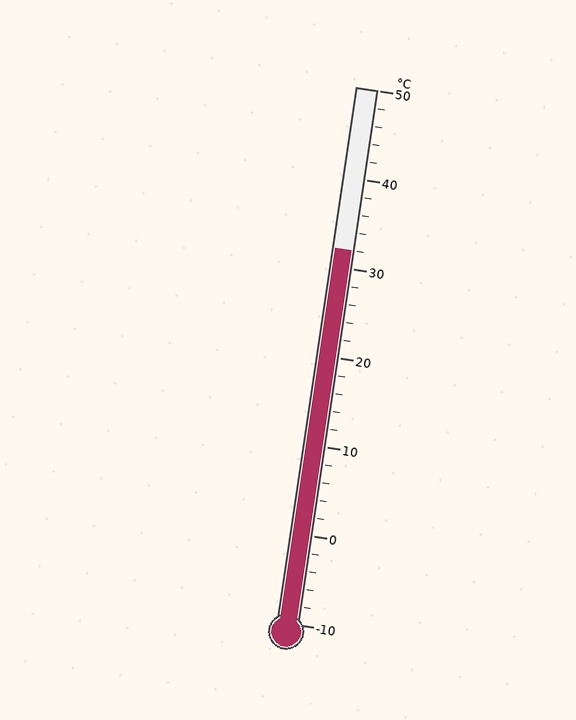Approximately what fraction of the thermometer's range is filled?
The thermometer is filled to approximately 70% of its range.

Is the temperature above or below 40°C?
The temperature is below 40°C.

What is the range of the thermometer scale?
The thermometer scale ranges from -10°C to 50°C.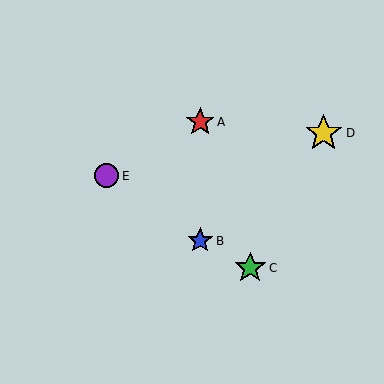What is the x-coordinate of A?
Object A is at x≈200.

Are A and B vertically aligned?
Yes, both are at x≈200.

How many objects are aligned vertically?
2 objects (A, B) are aligned vertically.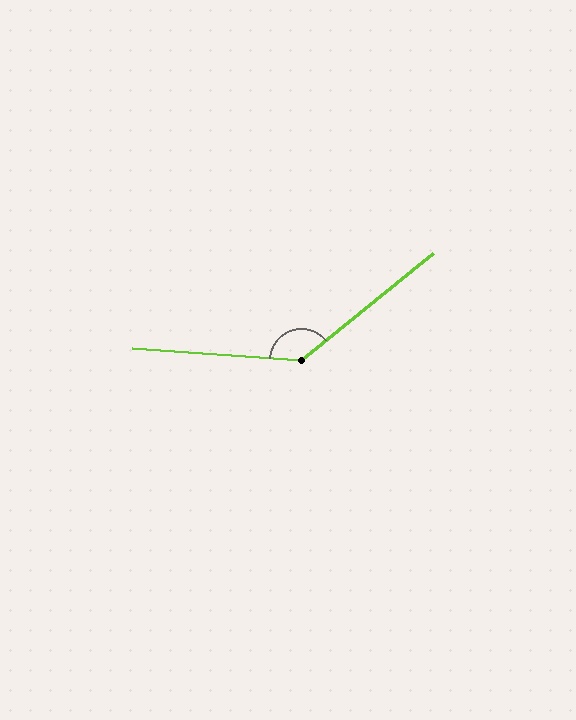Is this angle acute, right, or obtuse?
It is obtuse.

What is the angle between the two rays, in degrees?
Approximately 137 degrees.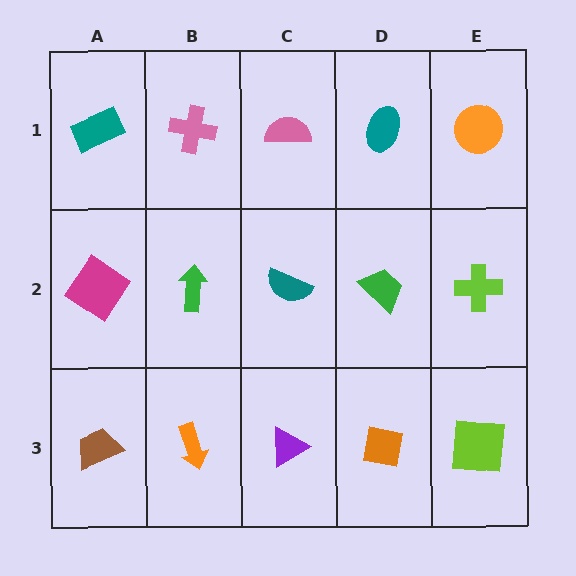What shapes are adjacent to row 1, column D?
A green trapezoid (row 2, column D), a pink semicircle (row 1, column C), an orange circle (row 1, column E).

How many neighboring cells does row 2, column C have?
4.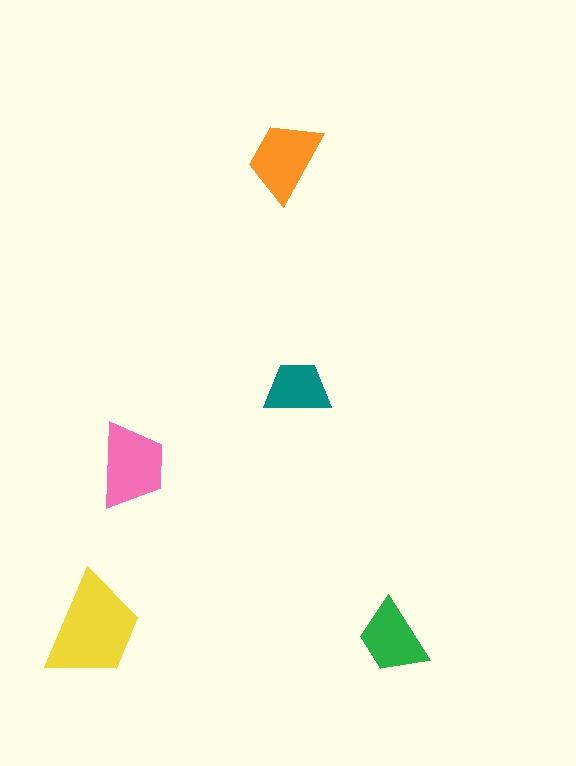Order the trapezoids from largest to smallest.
the yellow one, the pink one, the orange one, the green one, the teal one.